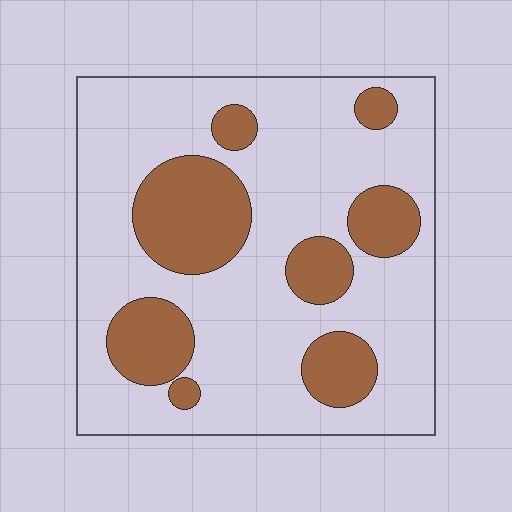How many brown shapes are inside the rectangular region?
8.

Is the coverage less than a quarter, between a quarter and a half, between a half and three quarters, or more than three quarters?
Between a quarter and a half.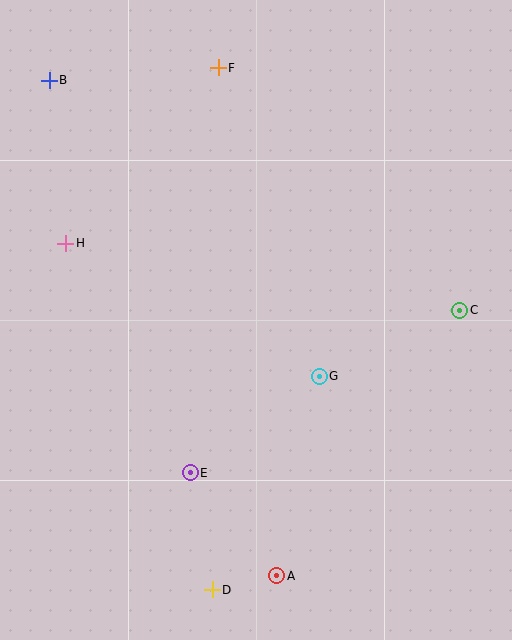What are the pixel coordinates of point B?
Point B is at (49, 80).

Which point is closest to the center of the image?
Point G at (319, 376) is closest to the center.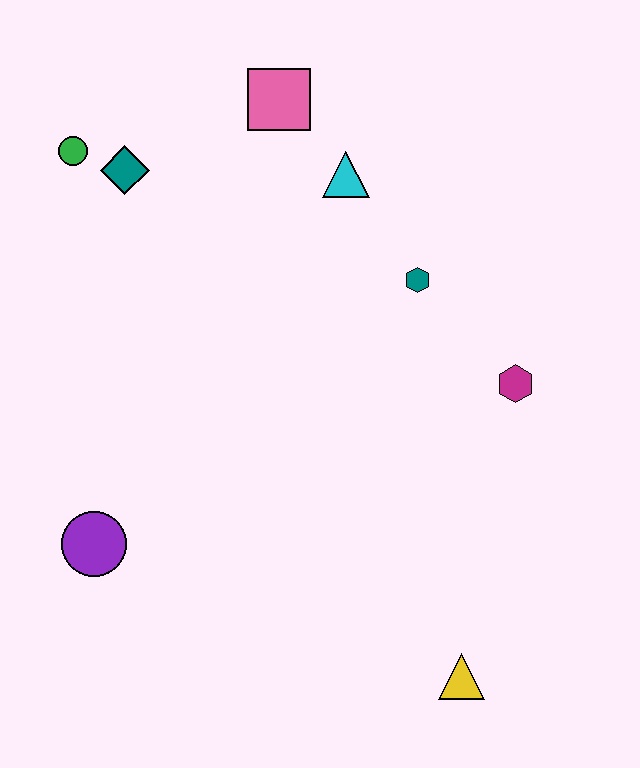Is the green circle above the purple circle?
Yes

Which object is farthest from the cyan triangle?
The yellow triangle is farthest from the cyan triangle.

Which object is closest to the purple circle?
The teal diamond is closest to the purple circle.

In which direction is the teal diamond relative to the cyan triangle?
The teal diamond is to the left of the cyan triangle.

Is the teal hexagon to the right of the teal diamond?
Yes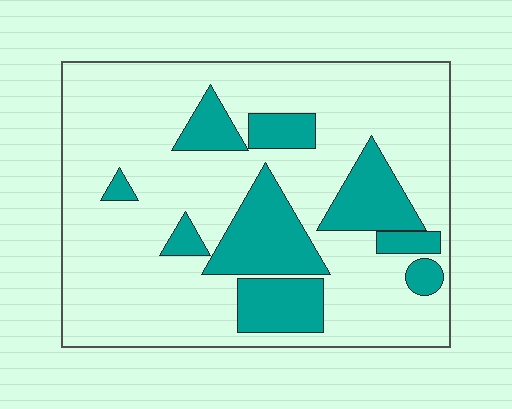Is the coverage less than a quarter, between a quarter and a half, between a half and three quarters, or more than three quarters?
Less than a quarter.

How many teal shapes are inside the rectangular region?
9.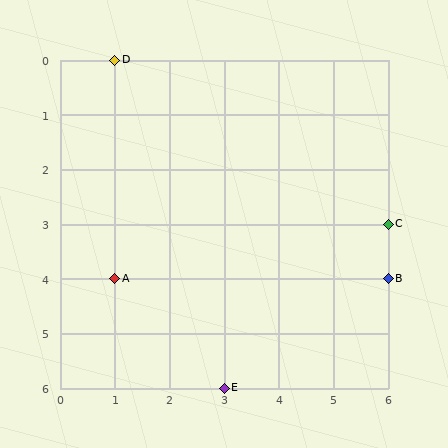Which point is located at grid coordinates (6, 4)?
Point B is at (6, 4).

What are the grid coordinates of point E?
Point E is at grid coordinates (3, 6).